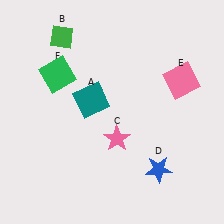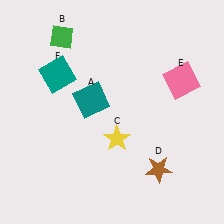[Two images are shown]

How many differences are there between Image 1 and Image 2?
There are 3 differences between the two images.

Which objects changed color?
C changed from pink to yellow. D changed from blue to brown. F changed from green to teal.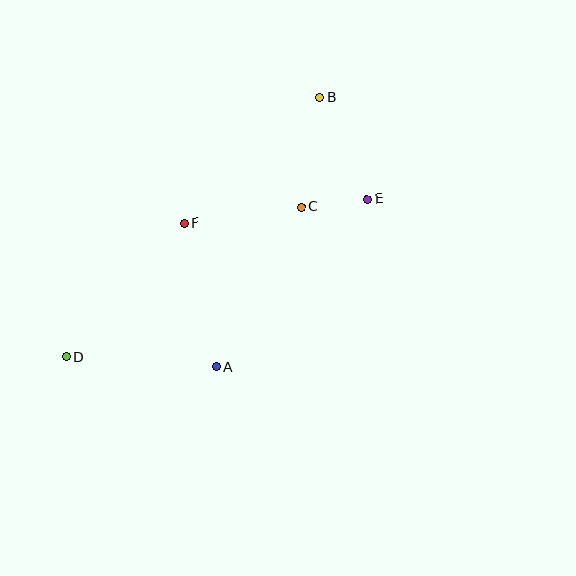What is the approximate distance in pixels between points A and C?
The distance between A and C is approximately 181 pixels.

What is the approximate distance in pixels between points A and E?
The distance between A and E is approximately 226 pixels.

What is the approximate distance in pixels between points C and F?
The distance between C and F is approximately 118 pixels.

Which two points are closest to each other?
Points C and E are closest to each other.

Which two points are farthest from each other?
Points B and D are farthest from each other.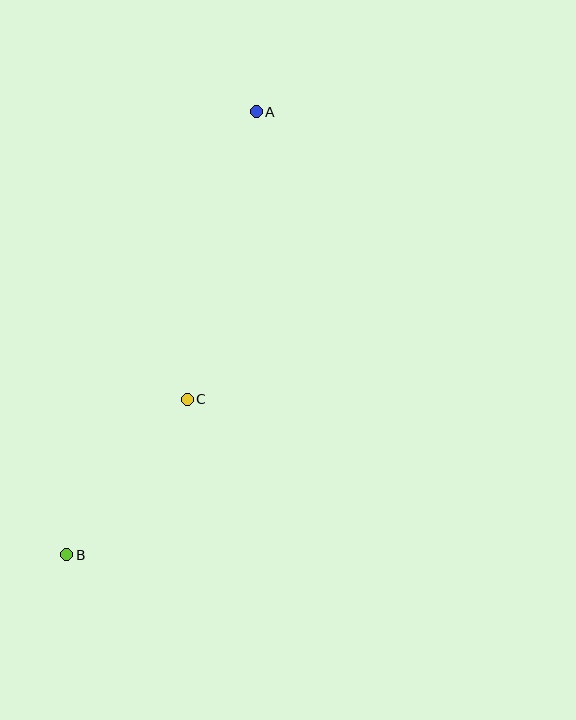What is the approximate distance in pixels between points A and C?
The distance between A and C is approximately 295 pixels.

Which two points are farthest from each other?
Points A and B are farthest from each other.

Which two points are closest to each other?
Points B and C are closest to each other.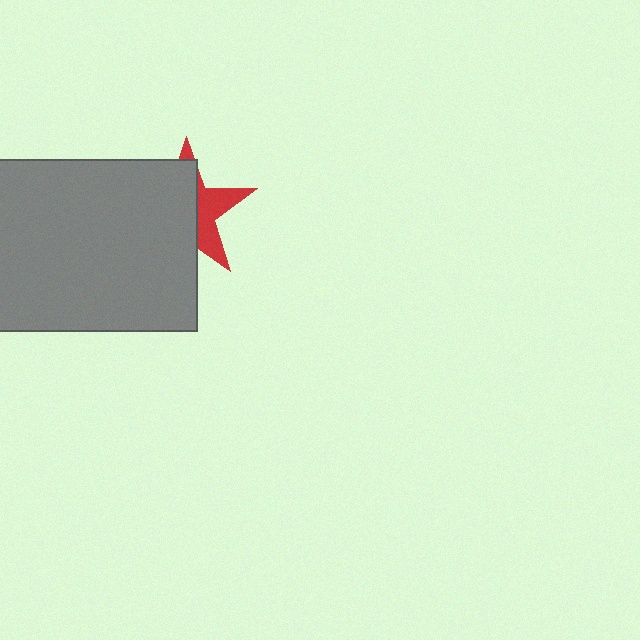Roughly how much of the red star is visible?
A small part of it is visible (roughly 38%).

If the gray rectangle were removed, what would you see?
You would see the complete red star.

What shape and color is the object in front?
The object in front is a gray rectangle.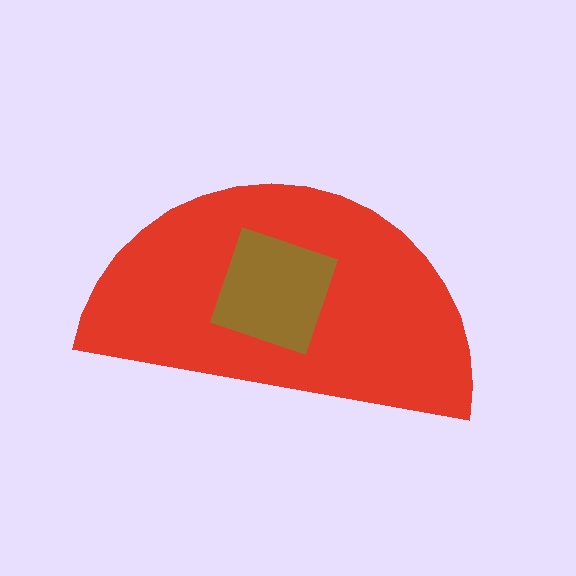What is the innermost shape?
The brown diamond.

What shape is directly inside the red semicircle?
The brown diamond.